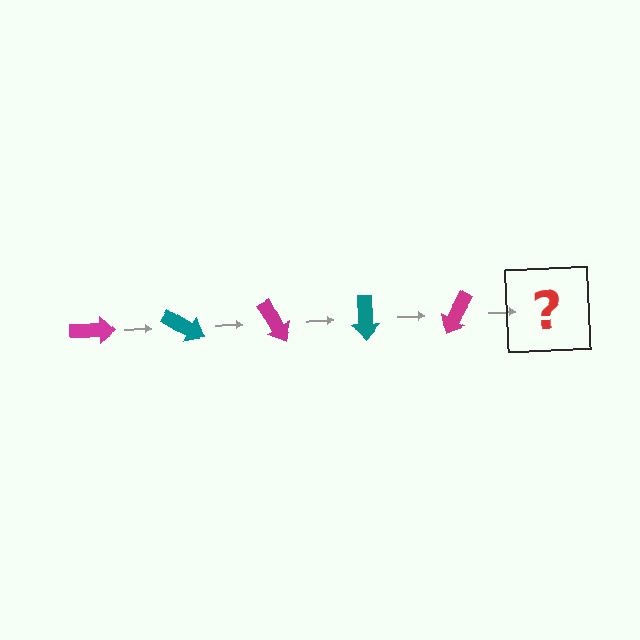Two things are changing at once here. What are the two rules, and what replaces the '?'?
The two rules are that it rotates 30 degrees each step and the color cycles through magenta and teal. The '?' should be a teal arrow, rotated 150 degrees from the start.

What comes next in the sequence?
The next element should be a teal arrow, rotated 150 degrees from the start.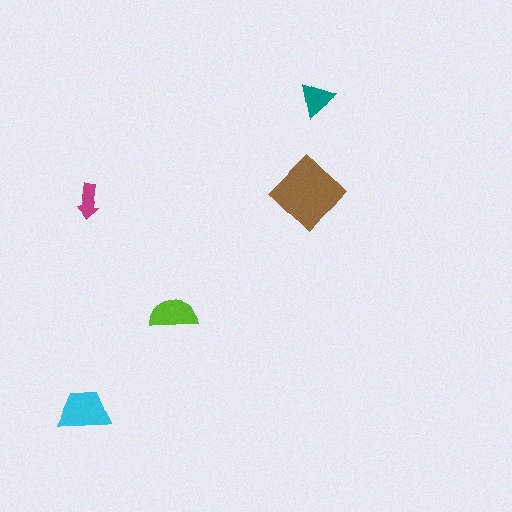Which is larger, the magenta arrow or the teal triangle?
The teal triangle.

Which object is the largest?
The brown diamond.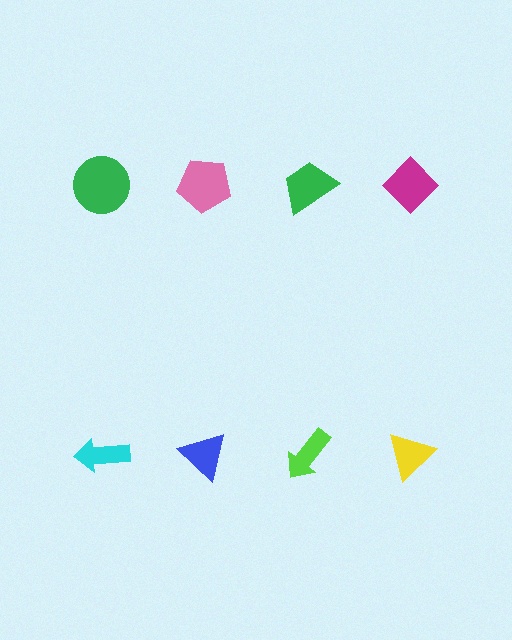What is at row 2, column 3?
A lime arrow.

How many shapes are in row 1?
4 shapes.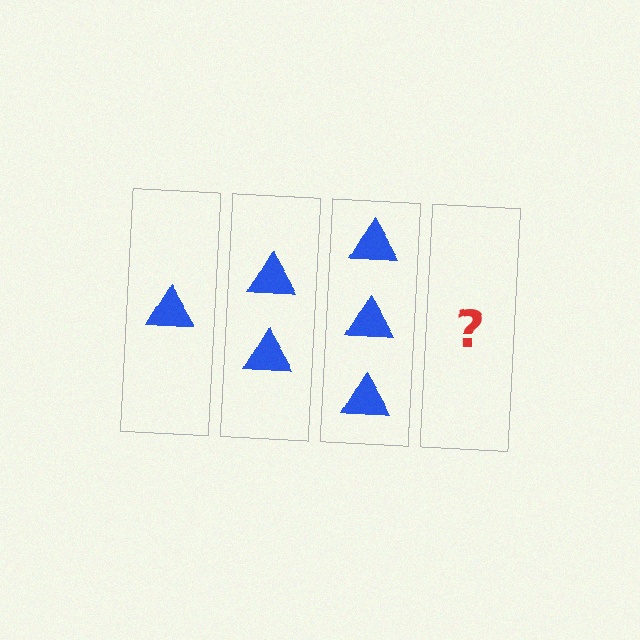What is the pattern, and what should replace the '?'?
The pattern is that each step adds one more triangle. The '?' should be 4 triangles.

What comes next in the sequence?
The next element should be 4 triangles.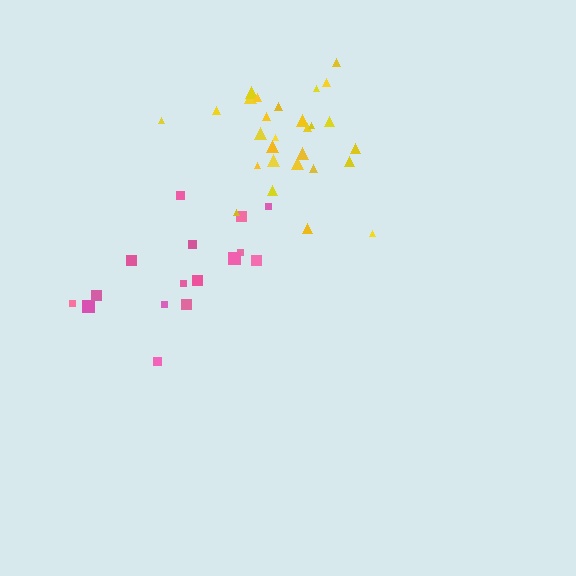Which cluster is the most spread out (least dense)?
Pink.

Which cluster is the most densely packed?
Yellow.